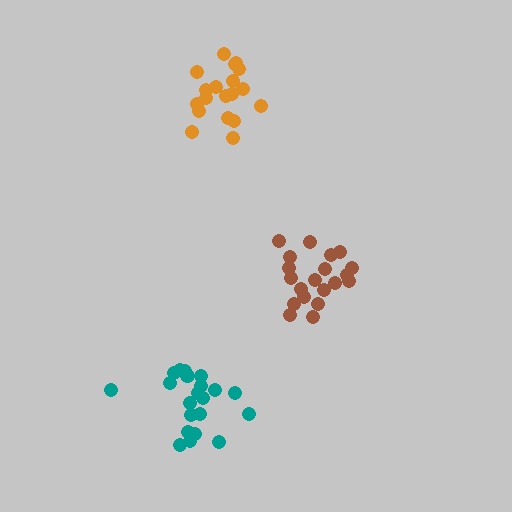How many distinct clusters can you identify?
There are 3 distinct clusters.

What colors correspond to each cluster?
The clusters are colored: brown, orange, teal.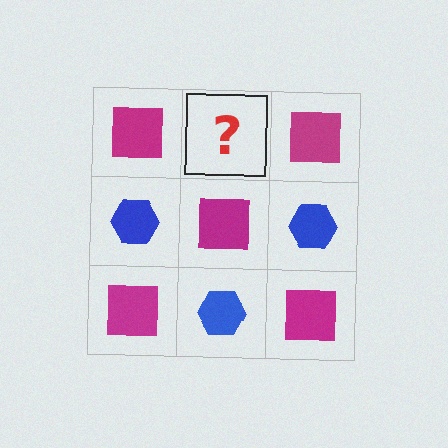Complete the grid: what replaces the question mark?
The question mark should be replaced with a blue hexagon.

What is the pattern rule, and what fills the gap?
The rule is that it alternates magenta square and blue hexagon in a checkerboard pattern. The gap should be filled with a blue hexagon.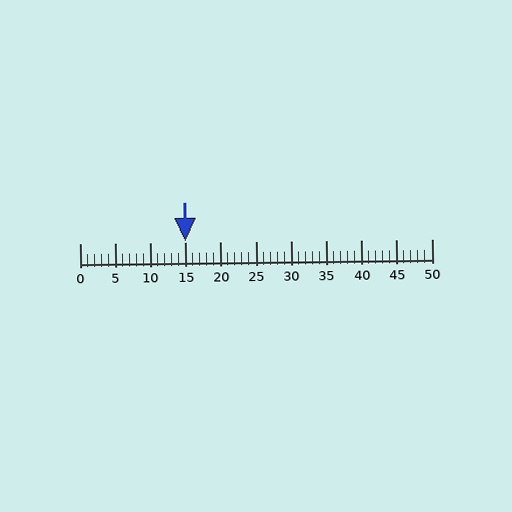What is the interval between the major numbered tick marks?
The major tick marks are spaced 5 units apart.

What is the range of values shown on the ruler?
The ruler shows values from 0 to 50.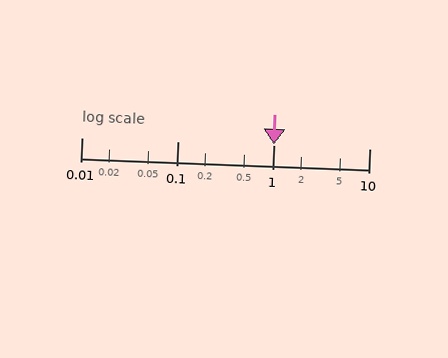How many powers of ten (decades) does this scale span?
The scale spans 3 decades, from 0.01 to 10.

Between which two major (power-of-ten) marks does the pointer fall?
The pointer is between 1 and 10.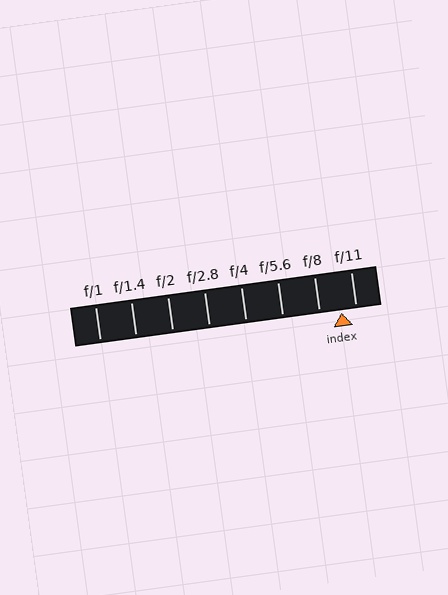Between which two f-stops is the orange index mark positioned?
The index mark is between f/8 and f/11.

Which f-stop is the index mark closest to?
The index mark is closest to f/11.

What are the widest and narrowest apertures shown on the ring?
The widest aperture shown is f/1 and the narrowest is f/11.